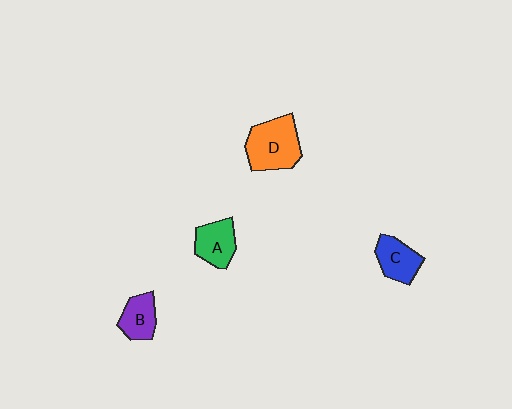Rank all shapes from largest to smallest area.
From largest to smallest: D (orange), A (green), C (blue), B (purple).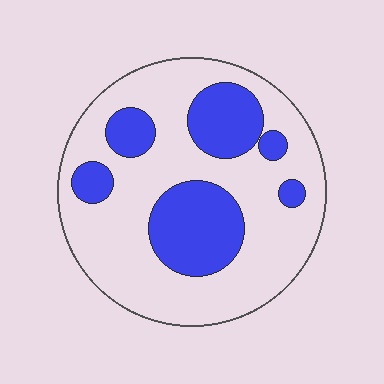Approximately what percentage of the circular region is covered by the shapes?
Approximately 30%.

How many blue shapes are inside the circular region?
6.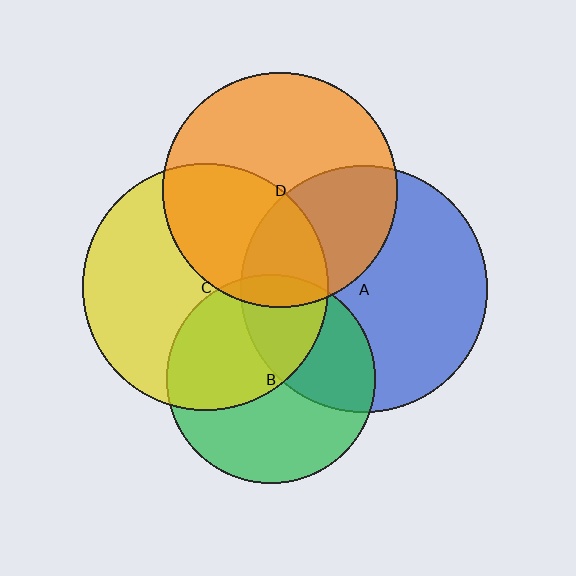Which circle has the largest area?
Circle A (blue).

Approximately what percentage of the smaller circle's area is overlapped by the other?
Approximately 45%.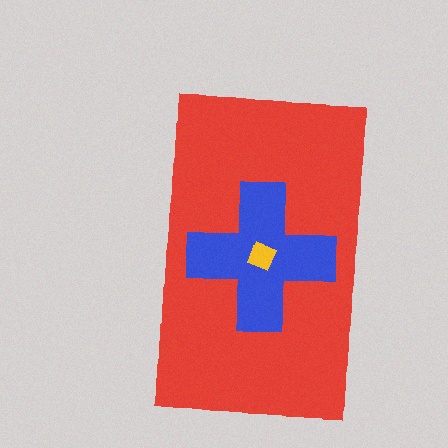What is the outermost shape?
The red rectangle.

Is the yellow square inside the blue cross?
Yes.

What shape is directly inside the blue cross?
The yellow square.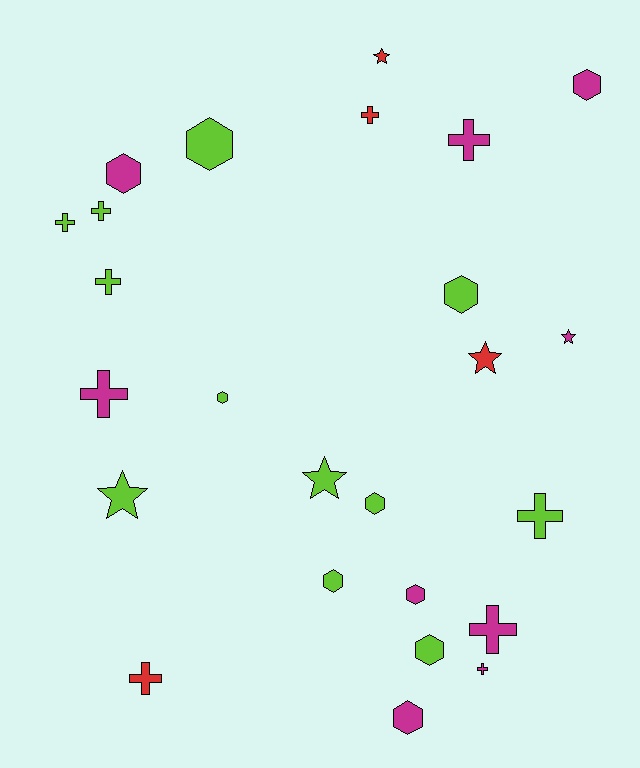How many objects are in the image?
There are 25 objects.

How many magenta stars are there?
There is 1 magenta star.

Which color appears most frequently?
Lime, with 12 objects.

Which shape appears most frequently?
Hexagon, with 10 objects.